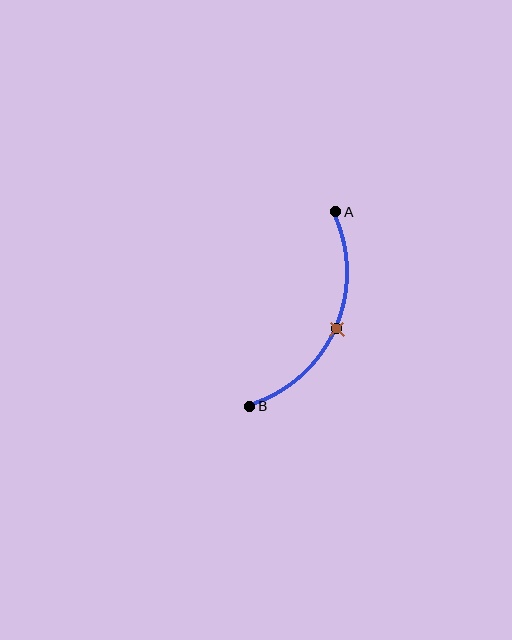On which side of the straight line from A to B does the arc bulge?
The arc bulges to the right of the straight line connecting A and B.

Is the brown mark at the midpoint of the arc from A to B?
Yes. The brown mark lies on the arc at equal arc-length from both A and B — it is the arc midpoint.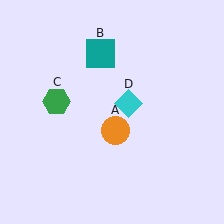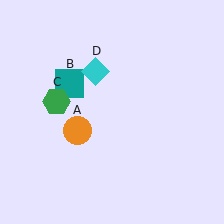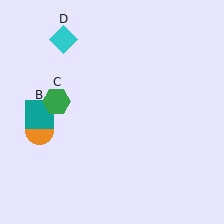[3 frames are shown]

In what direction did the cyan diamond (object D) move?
The cyan diamond (object D) moved up and to the left.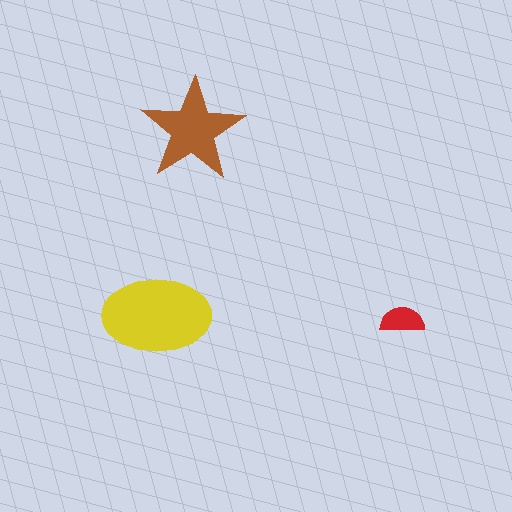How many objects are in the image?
There are 3 objects in the image.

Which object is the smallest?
The red semicircle.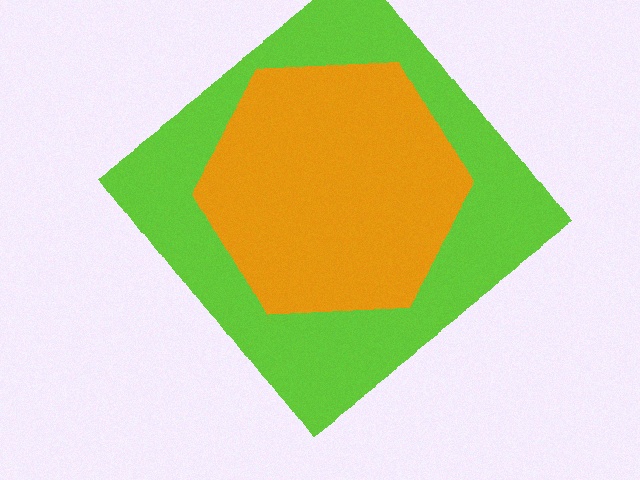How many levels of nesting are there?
2.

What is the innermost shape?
The orange hexagon.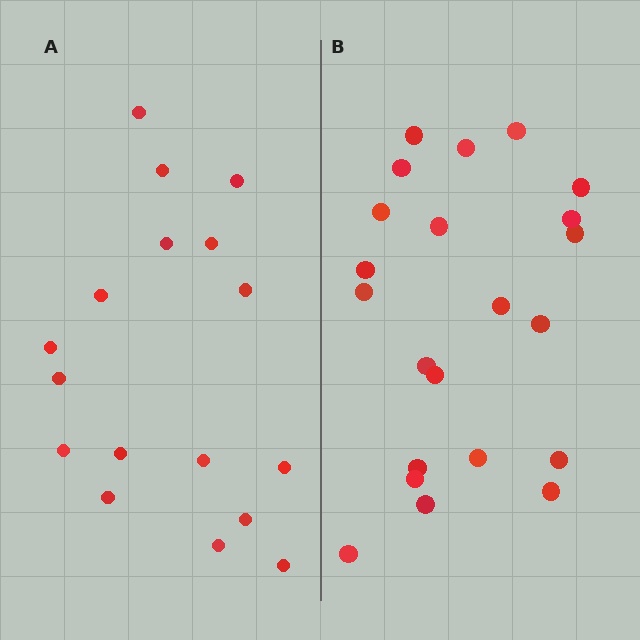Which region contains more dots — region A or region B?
Region B (the right region) has more dots.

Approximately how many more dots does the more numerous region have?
Region B has about 5 more dots than region A.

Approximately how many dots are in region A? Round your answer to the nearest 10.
About 20 dots. (The exact count is 17, which rounds to 20.)